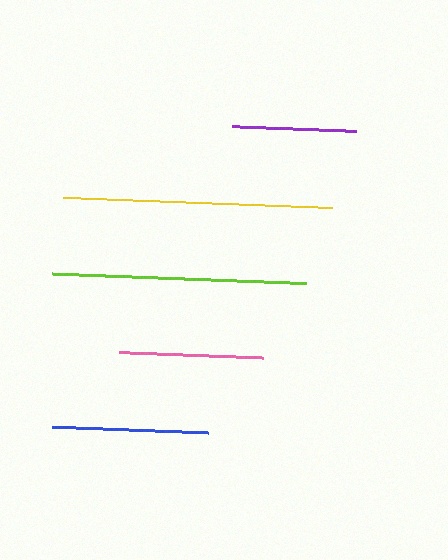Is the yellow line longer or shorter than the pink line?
The yellow line is longer than the pink line.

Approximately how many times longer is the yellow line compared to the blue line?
The yellow line is approximately 1.7 times the length of the blue line.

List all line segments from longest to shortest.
From longest to shortest: yellow, lime, blue, pink, purple.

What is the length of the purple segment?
The purple segment is approximately 123 pixels long.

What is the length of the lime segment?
The lime segment is approximately 254 pixels long.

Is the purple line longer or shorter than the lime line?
The lime line is longer than the purple line.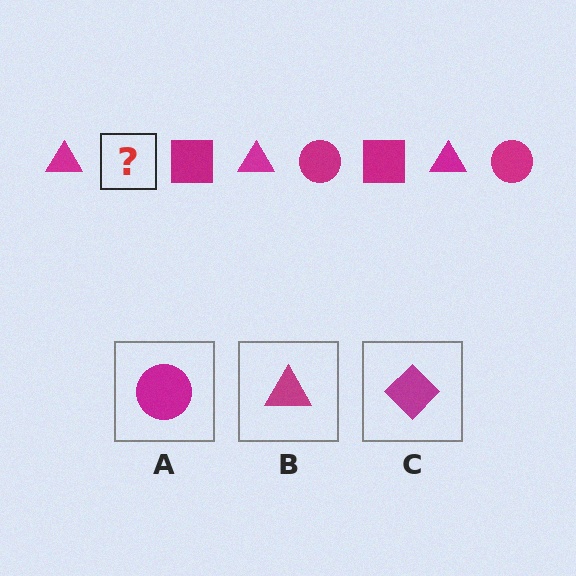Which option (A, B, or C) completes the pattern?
A.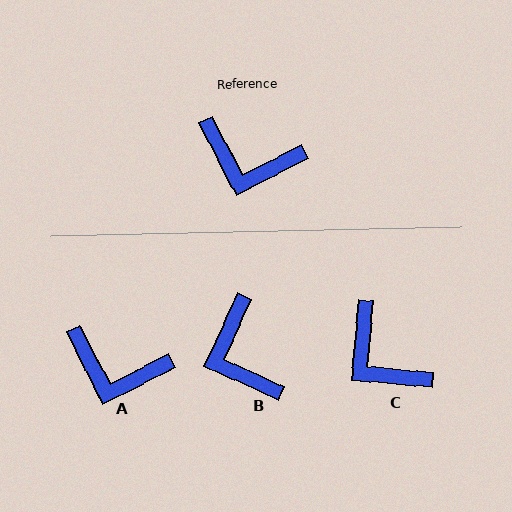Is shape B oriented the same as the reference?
No, it is off by about 52 degrees.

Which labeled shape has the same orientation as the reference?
A.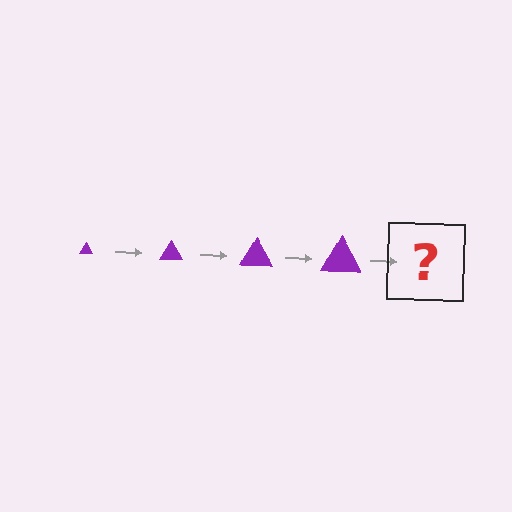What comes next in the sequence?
The next element should be a purple triangle, larger than the previous one.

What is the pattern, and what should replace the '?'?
The pattern is that the triangle gets progressively larger each step. The '?' should be a purple triangle, larger than the previous one.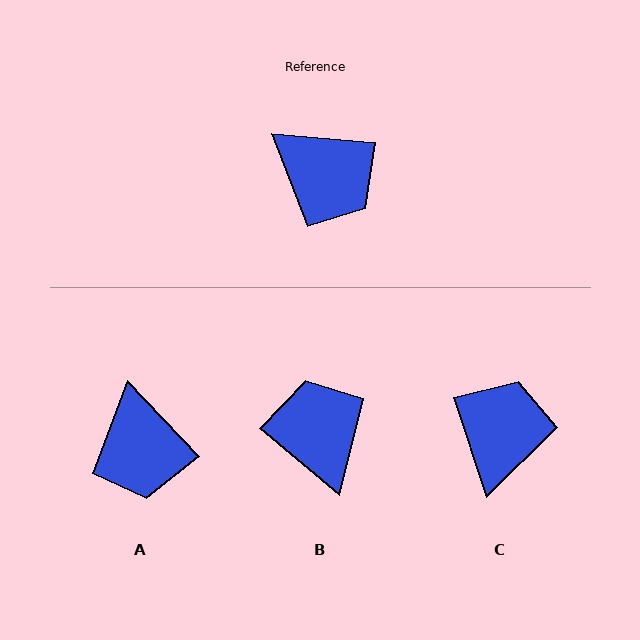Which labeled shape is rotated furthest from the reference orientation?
B, about 145 degrees away.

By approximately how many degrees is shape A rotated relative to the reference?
Approximately 42 degrees clockwise.